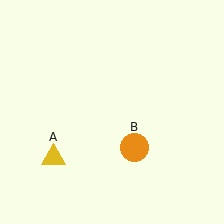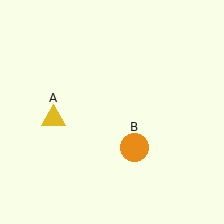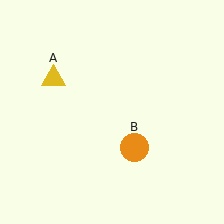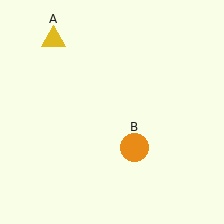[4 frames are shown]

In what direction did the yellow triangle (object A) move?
The yellow triangle (object A) moved up.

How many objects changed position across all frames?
1 object changed position: yellow triangle (object A).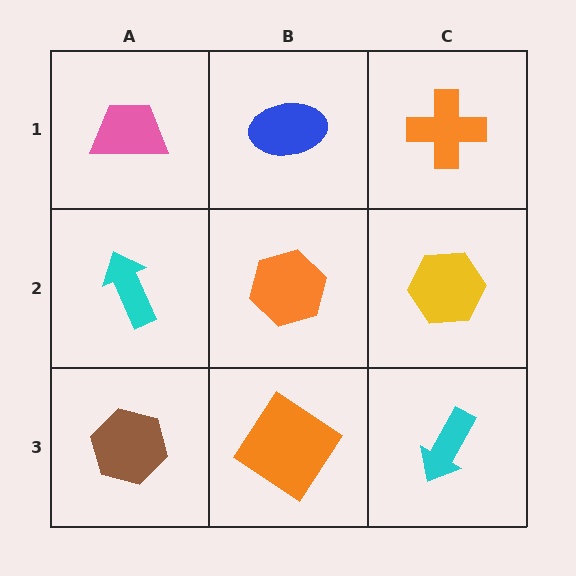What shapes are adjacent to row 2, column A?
A pink trapezoid (row 1, column A), a brown hexagon (row 3, column A), an orange hexagon (row 2, column B).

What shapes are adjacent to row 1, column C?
A yellow hexagon (row 2, column C), a blue ellipse (row 1, column B).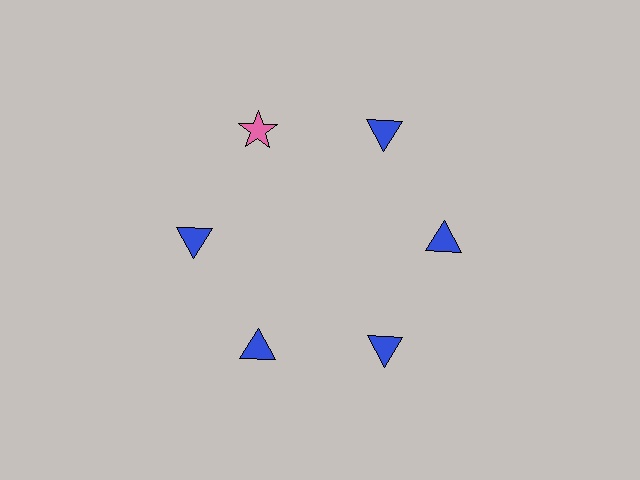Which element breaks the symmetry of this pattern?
The pink star at roughly the 11 o'clock position breaks the symmetry. All other shapes are blue triangles.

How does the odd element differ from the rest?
It differs in both color (pink instead of blue) and shape (star instead of triangle).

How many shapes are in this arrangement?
There are 6 shapes arranged in a ring pattern.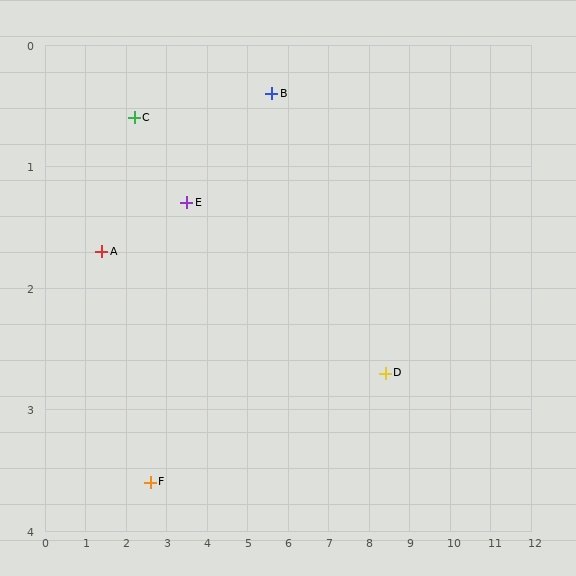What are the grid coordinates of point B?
Point B is at approximately (5.6, 0.4).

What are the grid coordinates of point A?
Point A is at approximately (1.4, 1.7).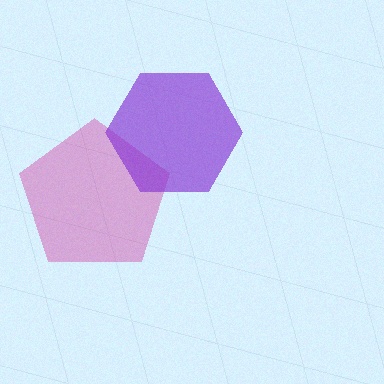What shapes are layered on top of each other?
The layered shapes are: a magenta pentagon, a purple hexagon.